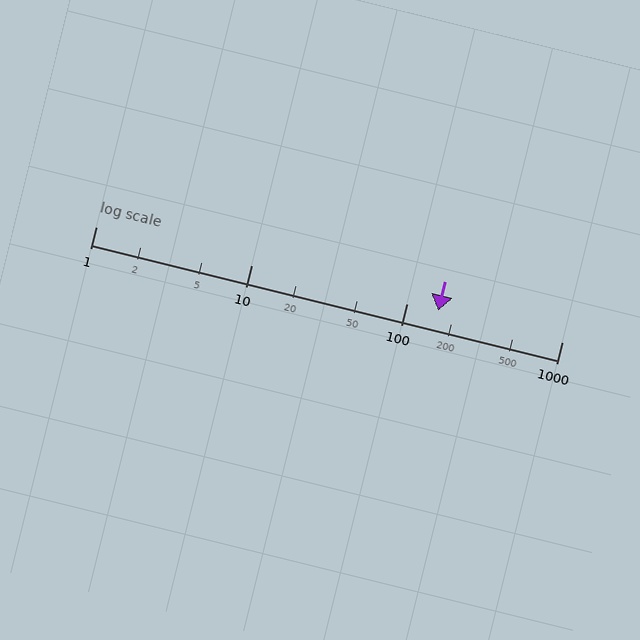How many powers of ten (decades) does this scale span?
The scale spans 3 decades, from 1 to 1000.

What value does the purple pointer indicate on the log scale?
The pointer indicates approximately 160.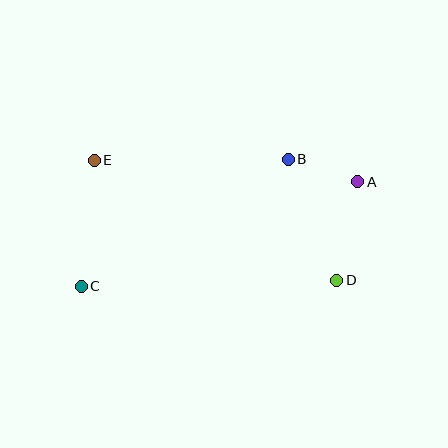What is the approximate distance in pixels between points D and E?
The distance between D and E is approximately 271 pixels.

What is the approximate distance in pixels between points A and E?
The distance between A and E is approximately 264 pixels.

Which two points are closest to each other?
Points A and B are closest to each other.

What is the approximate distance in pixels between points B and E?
The distance between B and E is approximately 194 pixels.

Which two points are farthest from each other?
Points A and C are farthest from each other.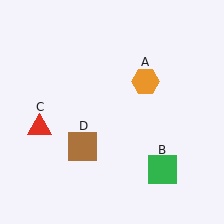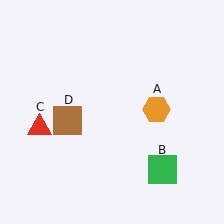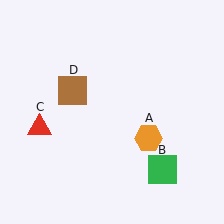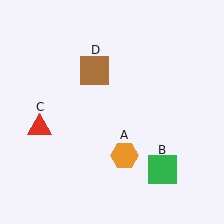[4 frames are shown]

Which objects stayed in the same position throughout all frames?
Green square (object B) and red triangle (object C) remained stationary.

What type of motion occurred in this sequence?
The orange hexagon (object A), brown square (object D) rotated clockwise around the center of the scene.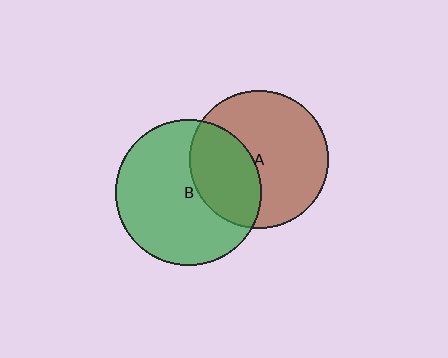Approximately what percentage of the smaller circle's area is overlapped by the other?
Approximately 35%.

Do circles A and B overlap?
Yes.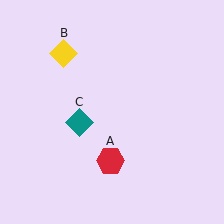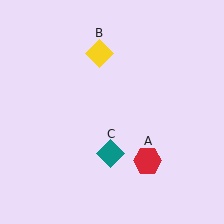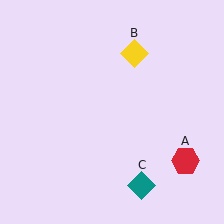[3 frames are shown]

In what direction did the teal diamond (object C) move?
The teal diamond (object C) moved down and to the right.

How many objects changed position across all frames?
3 objects changed position: red hexagon (object A), yellow diamond (object B), teal diamond (object C).